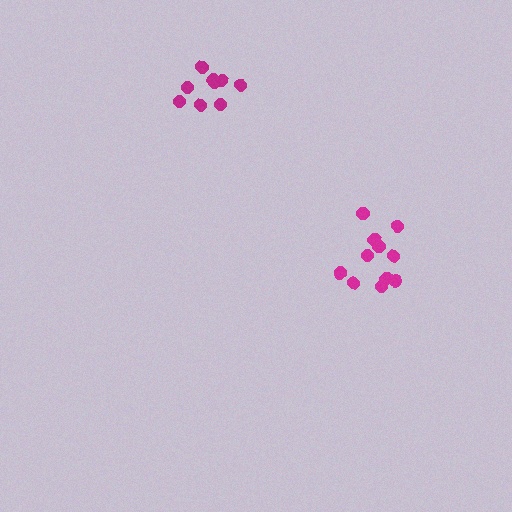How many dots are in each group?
Group 1: 11 dots, Group 2: 9 dots (20 total).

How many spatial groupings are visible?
There are 2 spatial groupings.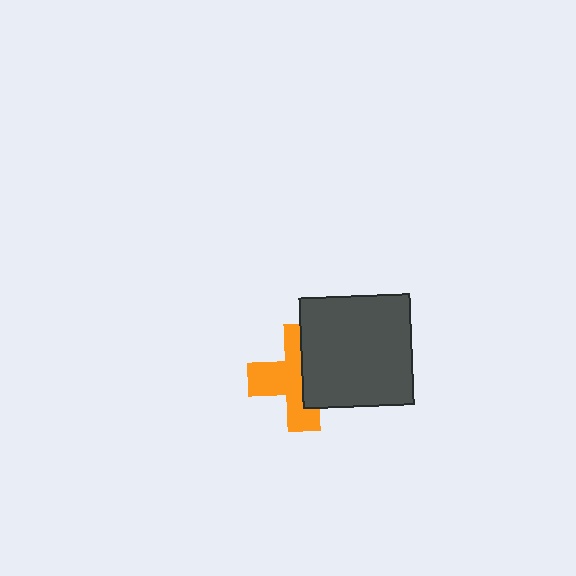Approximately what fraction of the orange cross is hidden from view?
Roughly 45% of the orange cross is hidden behind the dark gray square.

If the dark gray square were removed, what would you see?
You would see the complete orange cross.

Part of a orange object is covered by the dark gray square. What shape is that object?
It is a cross.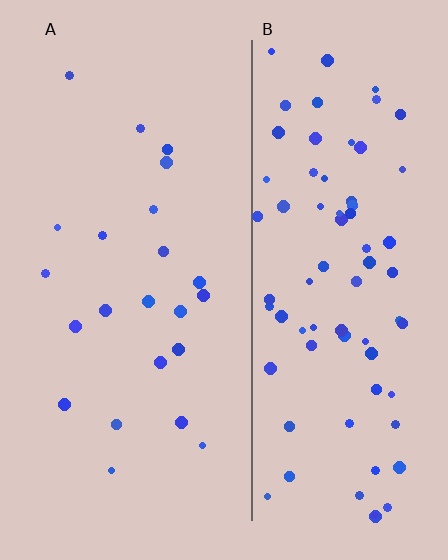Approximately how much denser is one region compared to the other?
Approximately 3.6× — region B over region A.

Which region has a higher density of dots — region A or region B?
B (the right).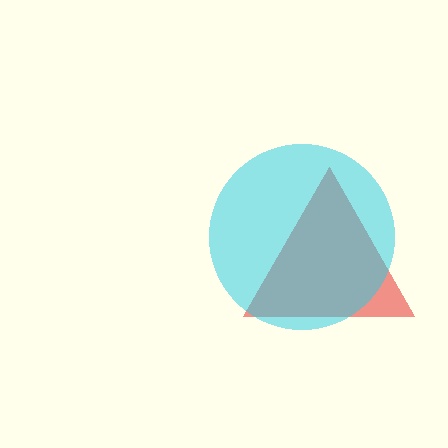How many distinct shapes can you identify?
There are 2 distinct shapes: a red triangle, a cyan circle.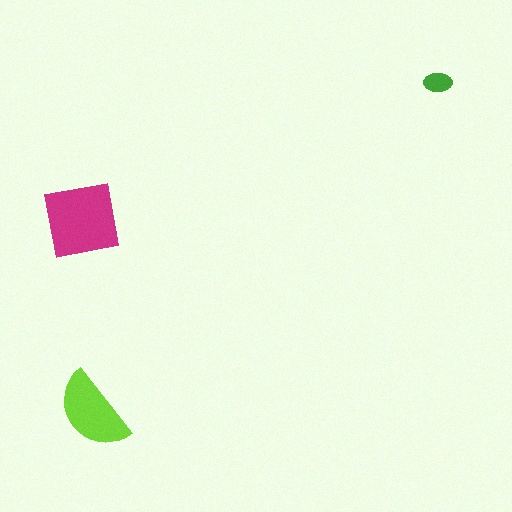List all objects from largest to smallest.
The magenta square, the lime semicircle, the green ellipse.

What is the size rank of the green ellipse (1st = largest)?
3rd.